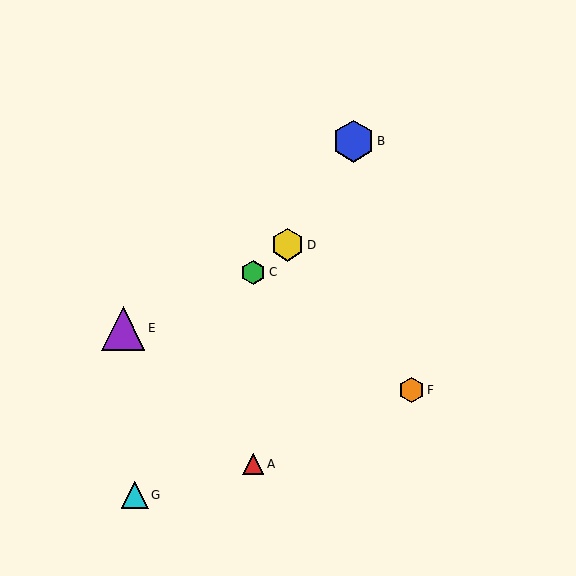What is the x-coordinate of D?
Object D is at x≈288.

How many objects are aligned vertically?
2 objects (A, C) are aligned vertically.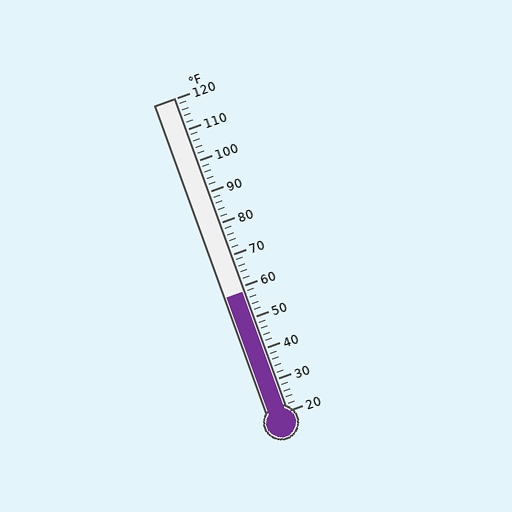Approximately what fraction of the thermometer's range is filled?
The thermometer is filled to approximately 40% of its range.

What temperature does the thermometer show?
The thermometer shows approximately 58°F.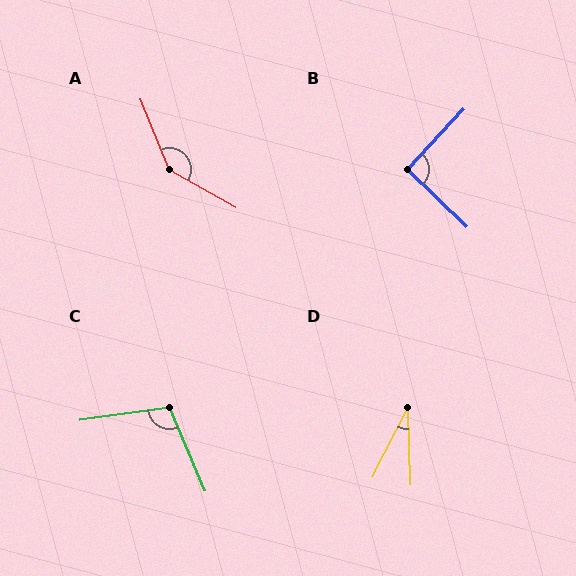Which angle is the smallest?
D, at approximately 30 degrees.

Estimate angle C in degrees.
Approximately 105 degrees.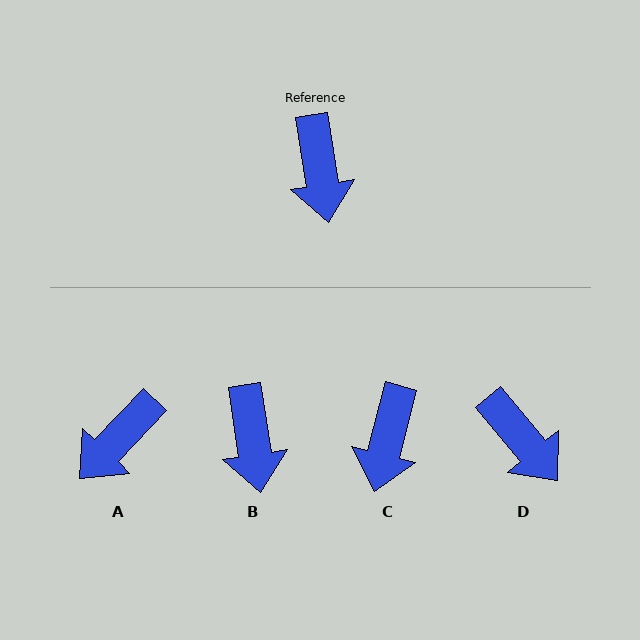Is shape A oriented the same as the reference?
No, it is off by about 52 degrees.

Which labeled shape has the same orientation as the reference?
B.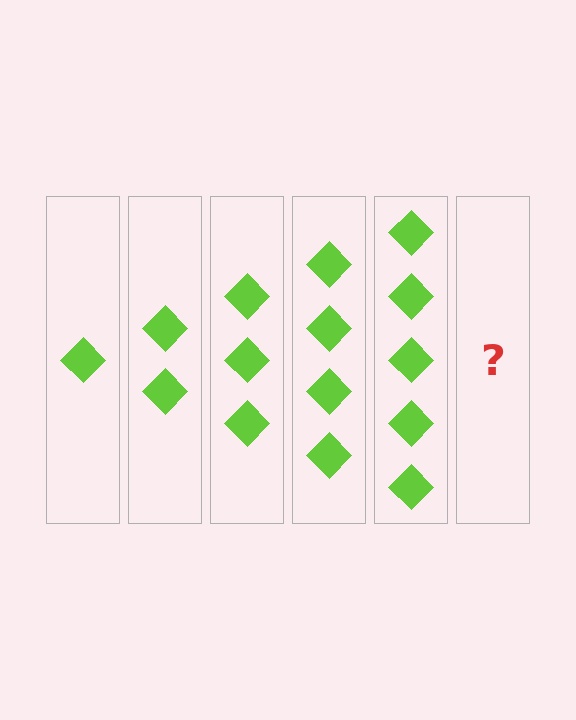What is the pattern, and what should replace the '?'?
The pattern is that each step adds one more diamond. The '?' should be 6 diamonds.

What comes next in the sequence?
The next element should be 6 diamonds.